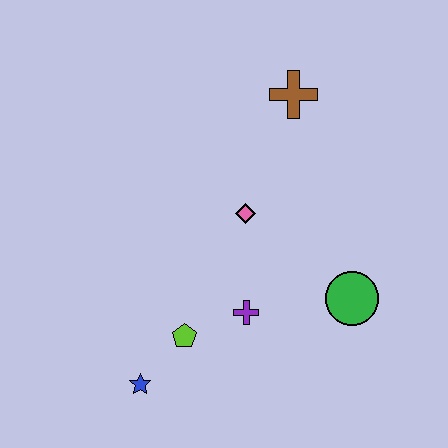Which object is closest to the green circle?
The purple cross is closest to the green circle.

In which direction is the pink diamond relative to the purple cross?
The pink diamond is above the purple cross.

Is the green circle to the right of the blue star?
Yes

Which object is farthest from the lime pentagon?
The brown cross is farthest from the lime pentagon.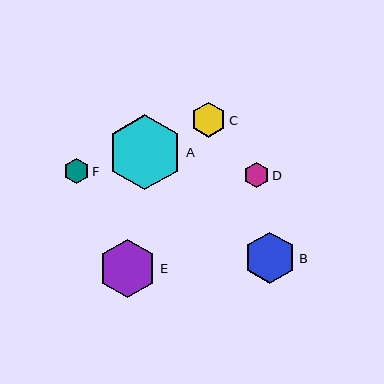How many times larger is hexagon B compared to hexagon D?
Hexagon B is approximately 2.0 times the size of hexagon D.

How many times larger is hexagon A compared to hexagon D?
Hexagon A is approximately 3.0 times the size of hexagon D.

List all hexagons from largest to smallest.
From largest to smallest: A, E, B, C, F, D.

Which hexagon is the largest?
Hexagon A is the largest with a size of approximately 76 pixels.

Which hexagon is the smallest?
Hexagon D is the smallest with a size of approximately 25 pixels.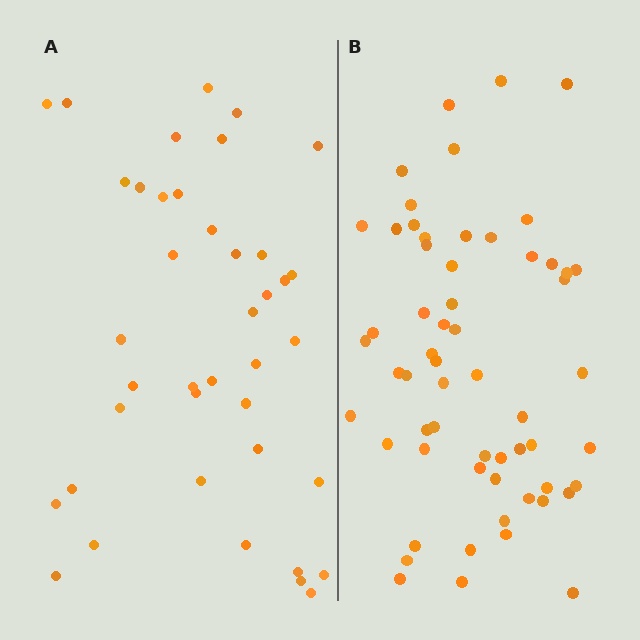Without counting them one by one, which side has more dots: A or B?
Region B (the right region) has more dots.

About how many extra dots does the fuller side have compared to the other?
Region B has approximately 20 more dots than region A.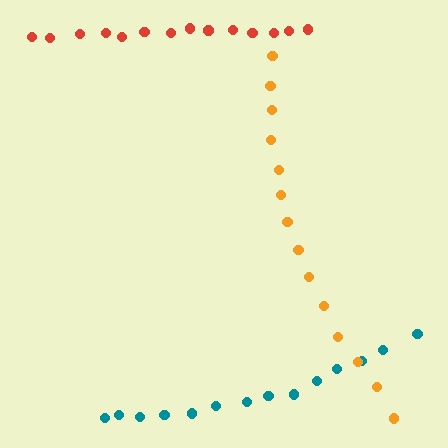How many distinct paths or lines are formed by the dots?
There are 3 distinct paths.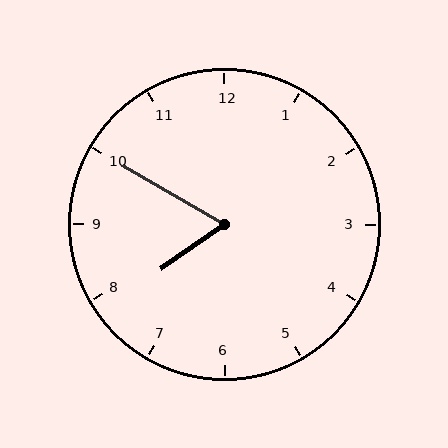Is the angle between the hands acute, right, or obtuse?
It is acute.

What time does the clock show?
7:50.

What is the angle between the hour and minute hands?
Approximately 65 degrees.